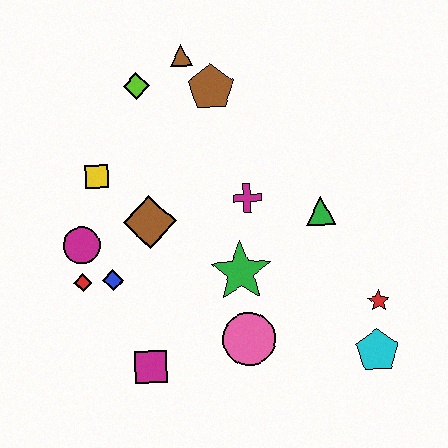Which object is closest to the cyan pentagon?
The red star is closest to the cyan pentagon.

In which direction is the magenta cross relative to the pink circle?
The magenta cross is above the pink circle.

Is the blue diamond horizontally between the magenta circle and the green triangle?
Yes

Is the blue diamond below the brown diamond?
Yes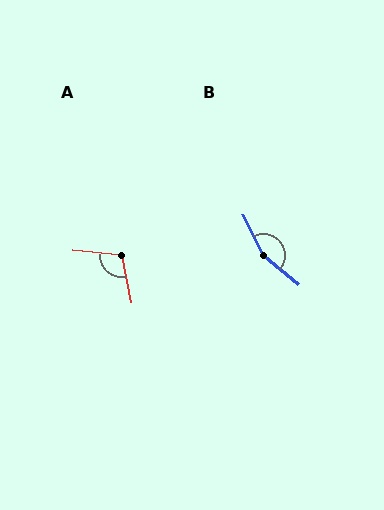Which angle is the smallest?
A, at approximately 107 degrees.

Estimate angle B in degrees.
Approximately 157 degrees.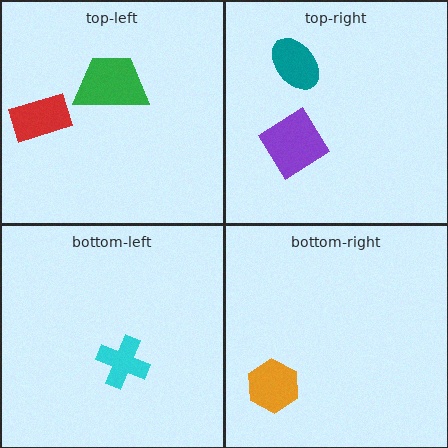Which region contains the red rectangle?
The top-left region.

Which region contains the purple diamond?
The top-right region.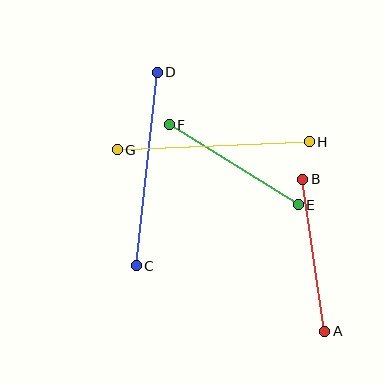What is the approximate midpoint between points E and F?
The midpoint is at approximately (234, 165) pixels.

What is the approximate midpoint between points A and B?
The midpoint is at approximately (314, 255) pixels.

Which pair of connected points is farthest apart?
Points C and D are farthest apart.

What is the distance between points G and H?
The distance is approximately 192 pixels.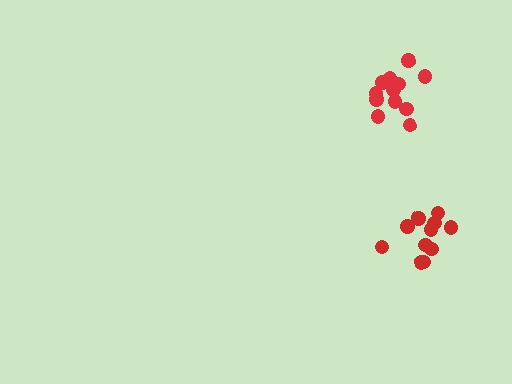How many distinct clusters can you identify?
There are 2 distinct clusters.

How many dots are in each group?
Group 1: 12 dots, Group 2: 11 dots (23 total).